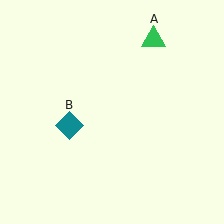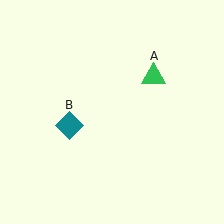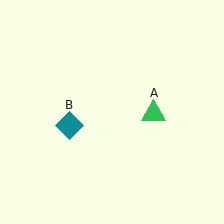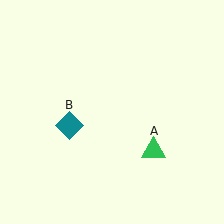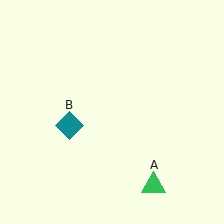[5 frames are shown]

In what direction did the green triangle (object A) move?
The green triangle (object A) moved down.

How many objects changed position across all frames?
1 object changed position: green triangle (object A).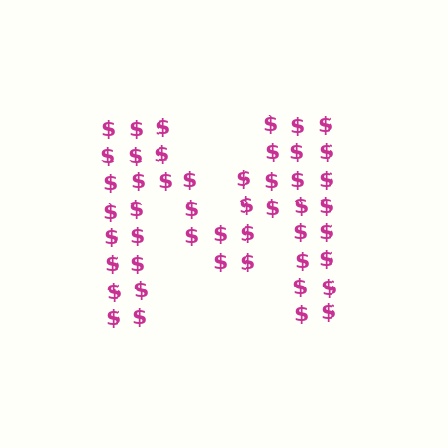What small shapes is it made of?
It is made of small dollar signs.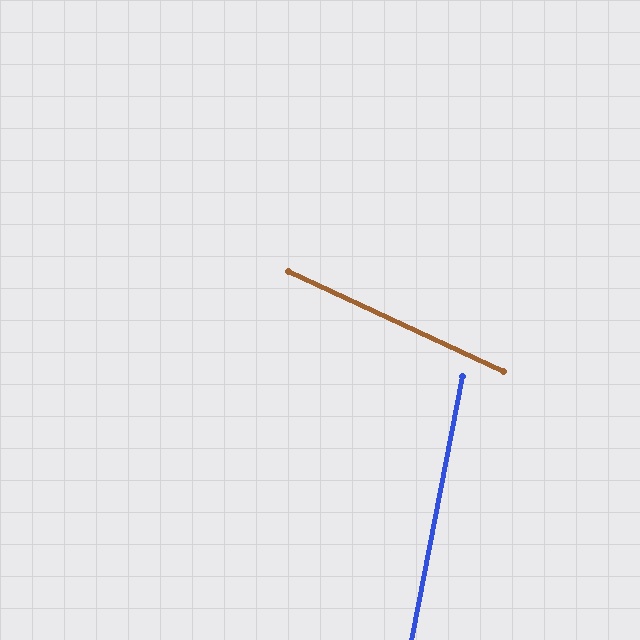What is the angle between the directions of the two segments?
Approximately 76 degrees.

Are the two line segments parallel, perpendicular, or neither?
Neither parallel nor perpendicular — they differ by about 76°.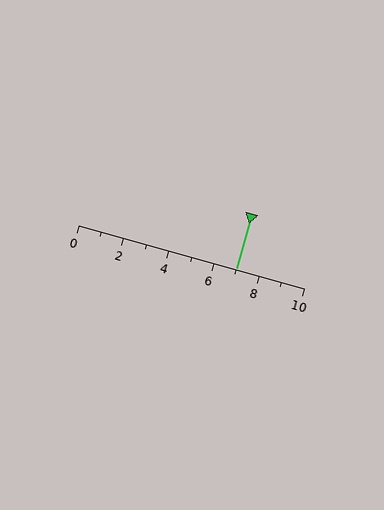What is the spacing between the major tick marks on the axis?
The major ticks are spaced 2 apart.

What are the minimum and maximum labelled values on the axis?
The axis runs from 0 to 10.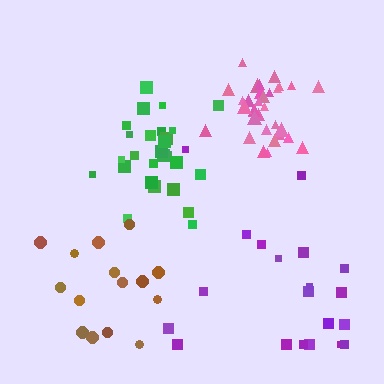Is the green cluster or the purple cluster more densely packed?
Green.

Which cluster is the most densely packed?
Pink.